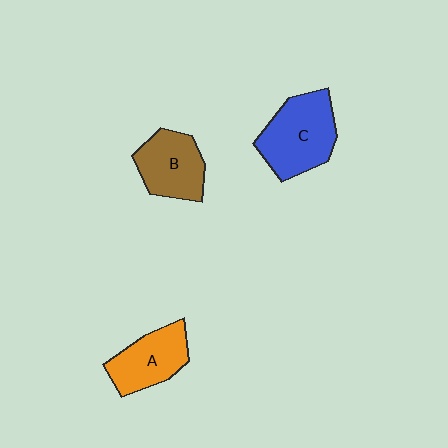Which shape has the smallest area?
Shape A (orange).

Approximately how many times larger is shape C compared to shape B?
Approximately 1.3 times.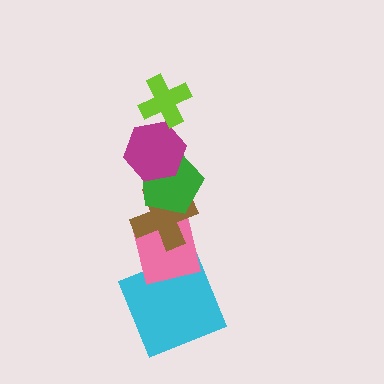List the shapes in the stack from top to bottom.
From top to bottom: the lime cross, the magenta hexagon, the green pentagon, the brown cross, the pink square, the cyan square.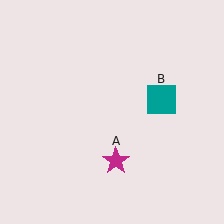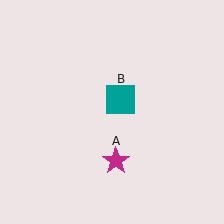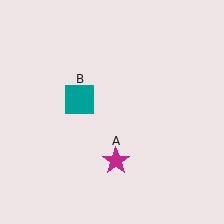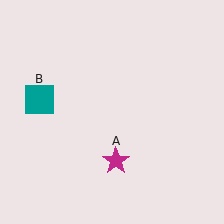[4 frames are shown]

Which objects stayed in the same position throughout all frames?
Magenta star (object A) remained stationary.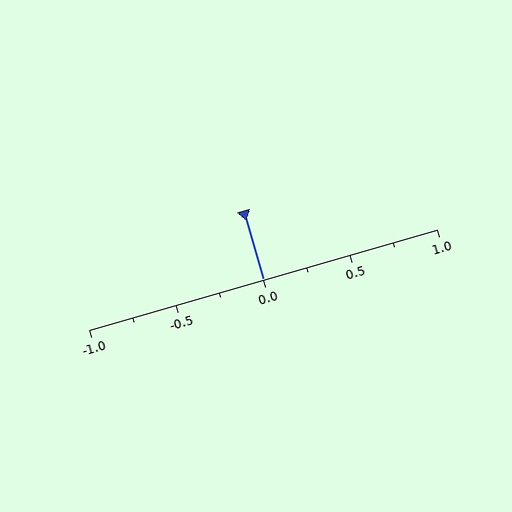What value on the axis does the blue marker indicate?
The marker indicates approximately 0.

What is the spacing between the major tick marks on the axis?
The major ticks are spaced 0.5 apart.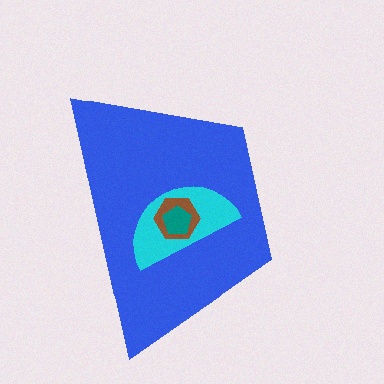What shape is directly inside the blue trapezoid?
The cyan semicircle.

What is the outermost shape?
The blue trapezoid.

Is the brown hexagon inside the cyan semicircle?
Yes.